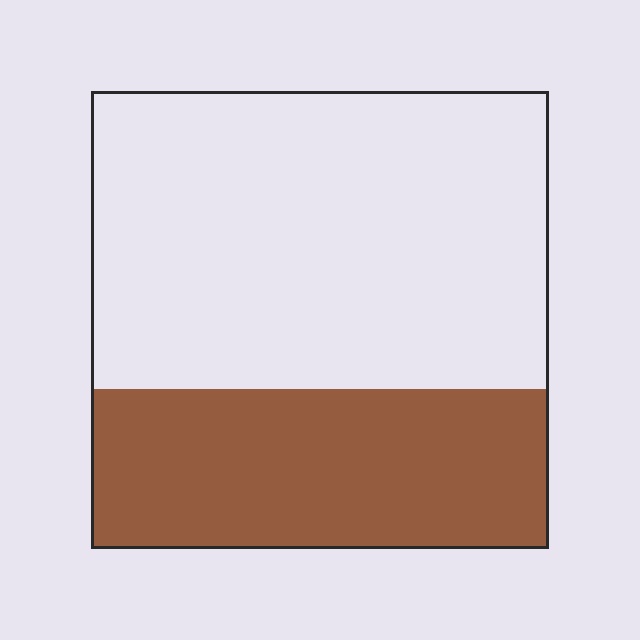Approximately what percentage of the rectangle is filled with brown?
Approximately 35%.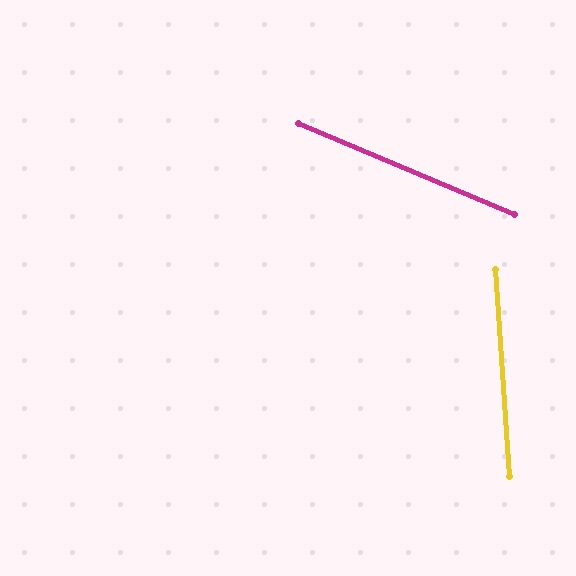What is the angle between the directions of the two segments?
Approximately 63 degrees.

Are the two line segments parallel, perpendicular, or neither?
Neither parallel nor perpendicular — they differ by about 63°.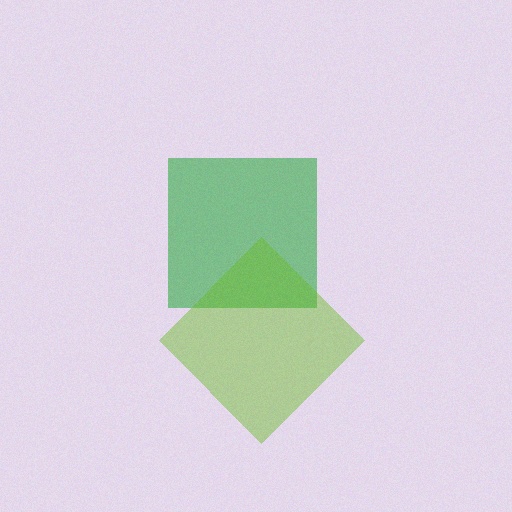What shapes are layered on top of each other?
The layered shapes are: a green square, a lime diamond.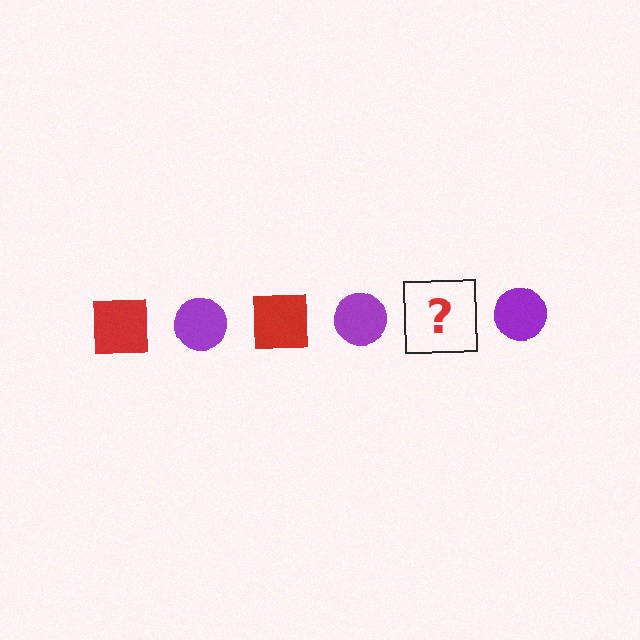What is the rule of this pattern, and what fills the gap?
The rule is that the pattern alternates between red square and purple circle. The gap should be filled with a red square.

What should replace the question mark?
The question mark should be replaced with a red square.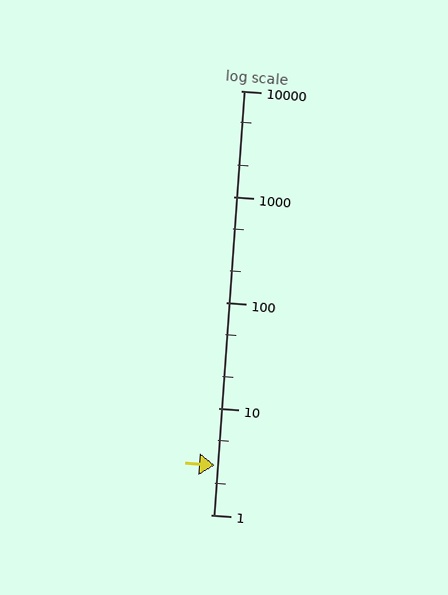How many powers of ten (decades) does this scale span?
The scale spans 4 decades, from 1 to 10000.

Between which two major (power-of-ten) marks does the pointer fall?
The pointer is between 1 and 10.